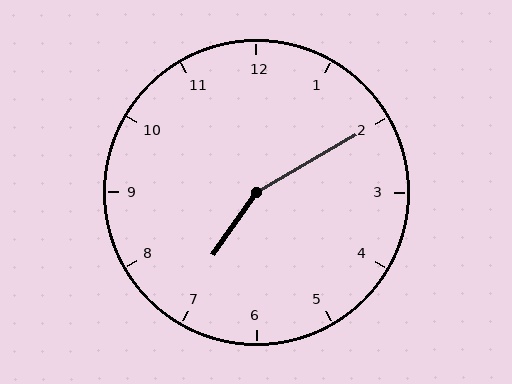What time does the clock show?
7:10.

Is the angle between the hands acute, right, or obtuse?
It is obtuse.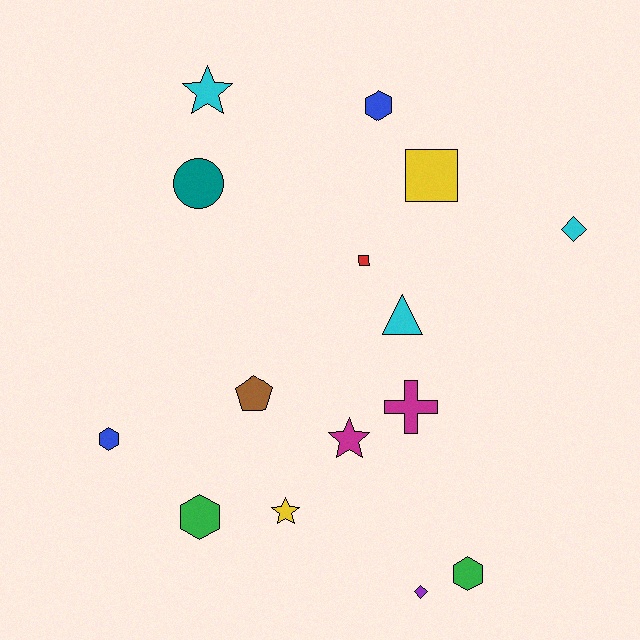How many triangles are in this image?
There is 1 triangle.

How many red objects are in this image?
There is 1 red object.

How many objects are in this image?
There are 15 objects.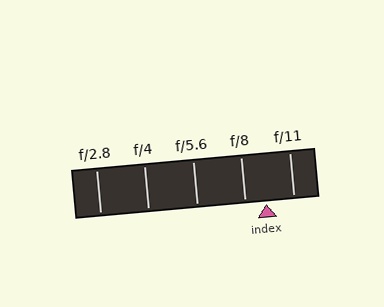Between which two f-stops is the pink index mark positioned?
The index mark is between f/8 and f/11.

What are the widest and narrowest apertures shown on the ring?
The widest aperture shown is f/2.8 and the narrowest is f/11.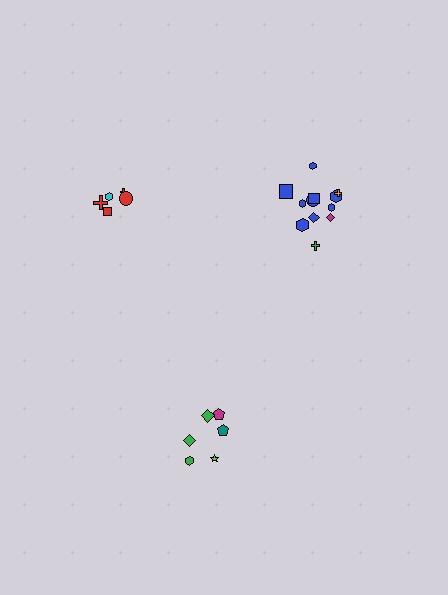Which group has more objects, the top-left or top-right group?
The top-right group.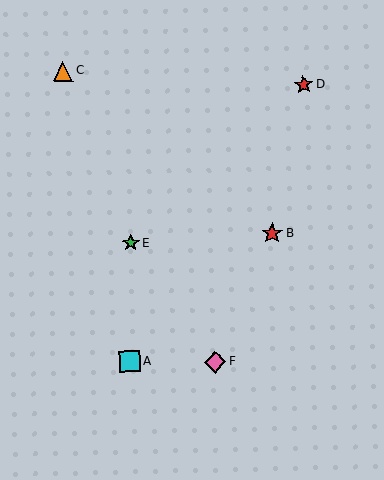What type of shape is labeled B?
Shape B is a red star.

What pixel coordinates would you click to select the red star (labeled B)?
Click at (272, 234) to select the red star B.